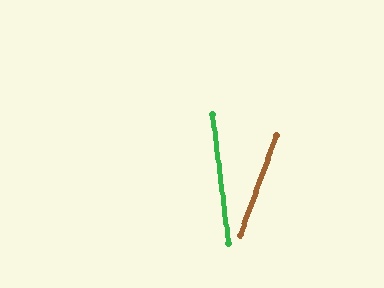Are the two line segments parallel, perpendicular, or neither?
Neither parallel nor perpendicular — they differ by about 27°.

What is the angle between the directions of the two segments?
Approximately 27 degrees.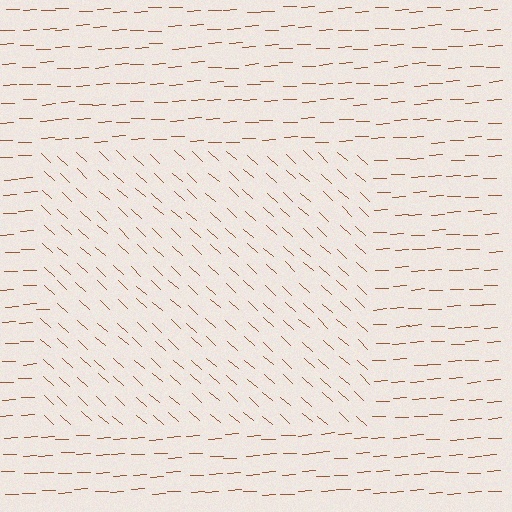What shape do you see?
I see a rectangle.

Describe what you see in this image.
The image is filled with small brown line segments. A rectangle region in the image has lines oriented differently from the surrounding lines, creating a visible texture boundary.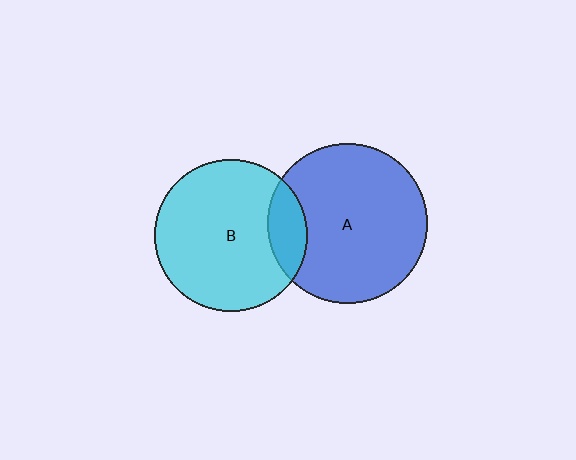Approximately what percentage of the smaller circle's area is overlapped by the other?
Approximately 15%.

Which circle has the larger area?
Circle A (blue).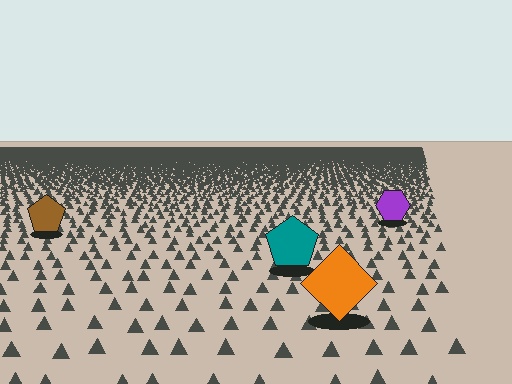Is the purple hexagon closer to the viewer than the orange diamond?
No. The orange diamond is closer — you can tell from the texture gradient: the ground texture is coarser near it.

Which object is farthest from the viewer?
The purple hexagon is farthest from the viewer. It appears smaller and the ground texture around it is denser.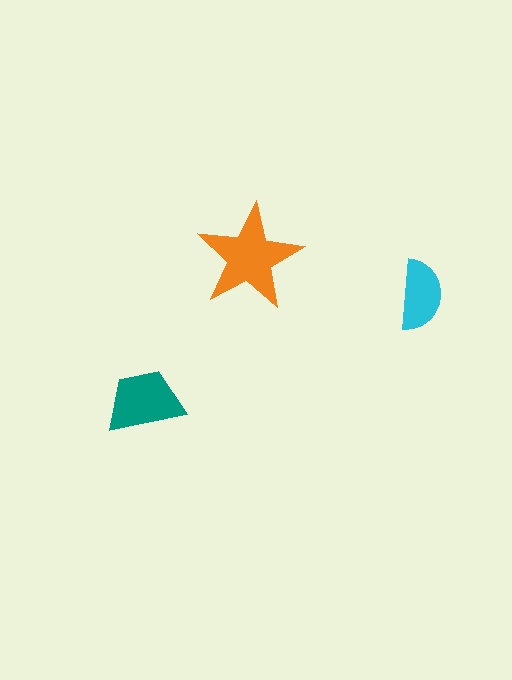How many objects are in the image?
There are 3 objects in the image.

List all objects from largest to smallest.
The orange star, the teal trapezoid, the cyan semicircle.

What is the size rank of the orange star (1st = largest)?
1st.